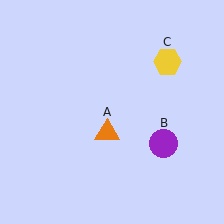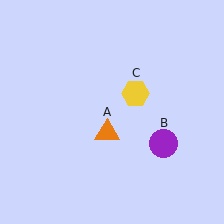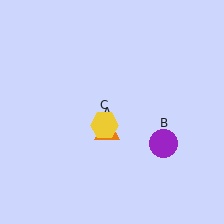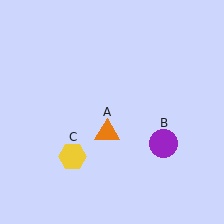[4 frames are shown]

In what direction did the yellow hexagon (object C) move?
The yellow hexagon (object C) moved down and to the left.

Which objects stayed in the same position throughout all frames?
Orange triangle (object A) and purple circle (object B) remained stationary.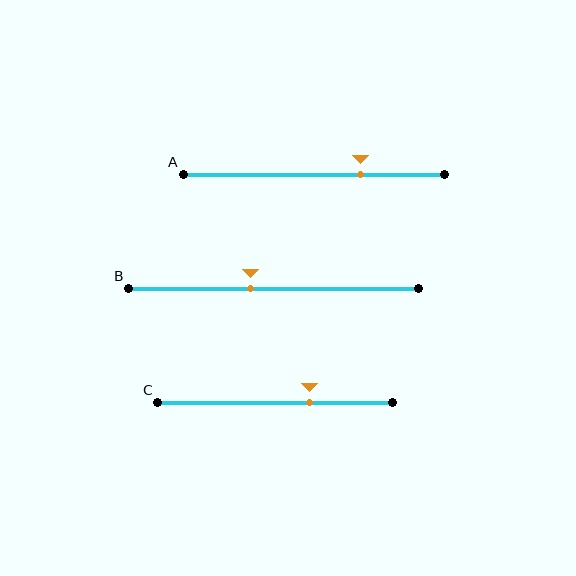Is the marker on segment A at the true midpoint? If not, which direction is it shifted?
No, the marker on segment A is shifted to the right by about 18% of the segment length.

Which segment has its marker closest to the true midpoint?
Segment B has its marker closest to the true midpoint.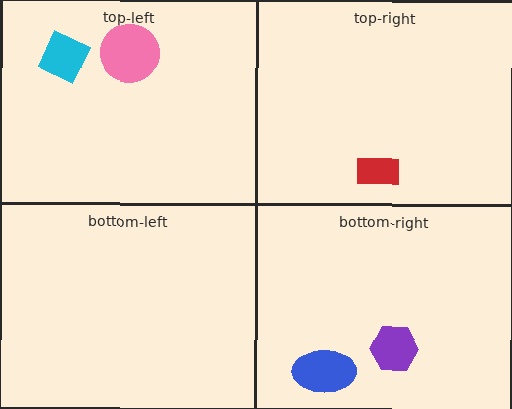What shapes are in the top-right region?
The red rectangle.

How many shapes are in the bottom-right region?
2.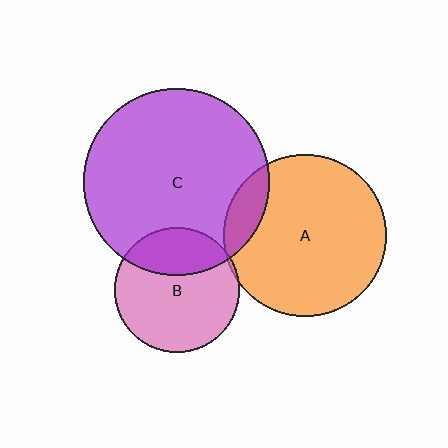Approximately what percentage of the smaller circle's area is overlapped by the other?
Approximately 5%.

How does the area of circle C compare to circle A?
Approximately 1.3 times.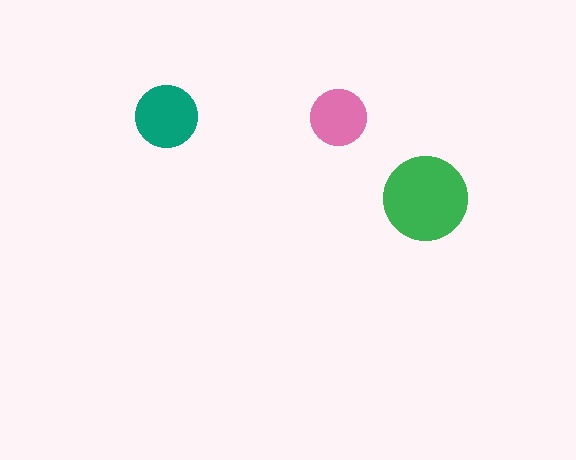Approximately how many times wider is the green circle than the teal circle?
About 1.5 times wider.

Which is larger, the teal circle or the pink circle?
The teal one.